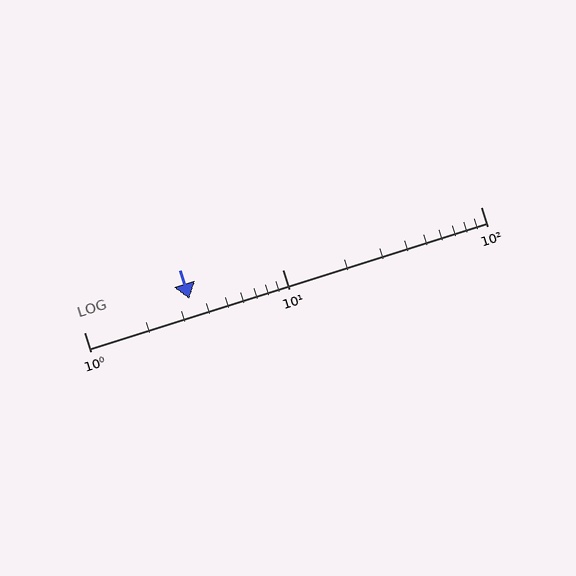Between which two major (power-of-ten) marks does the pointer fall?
The pointer is between 1 and 10.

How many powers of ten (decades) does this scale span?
The scale spans 2 decades, from 1 to 100.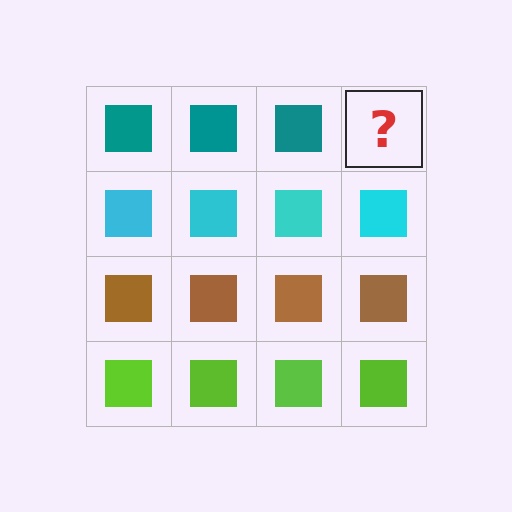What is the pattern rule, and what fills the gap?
The rule is that each row has a consistent color. The gap should be filled with a teal square.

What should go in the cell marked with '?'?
The missing cell should contain a teal square.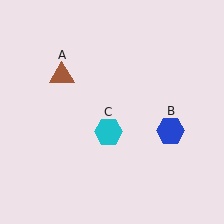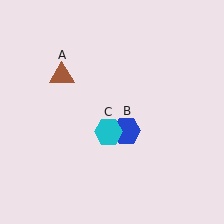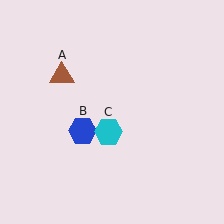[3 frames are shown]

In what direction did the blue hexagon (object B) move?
The blue hexagon (object B) moved left.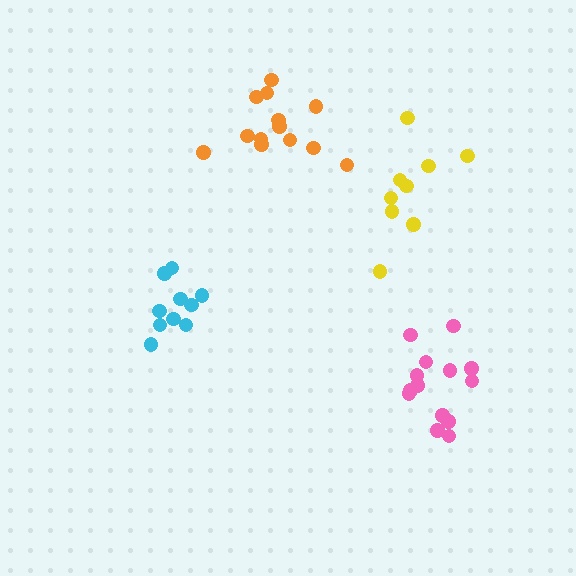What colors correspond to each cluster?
The clusters are colored: yellow, orange, cyan, pink.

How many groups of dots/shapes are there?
There are 4 groups.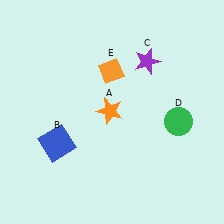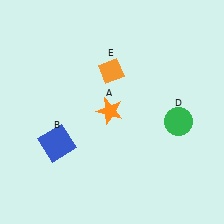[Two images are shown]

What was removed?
The purple star (C) was removed in Image 2.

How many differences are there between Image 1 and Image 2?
There is 1 difference between the two images.